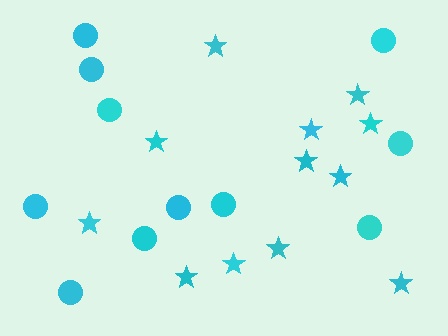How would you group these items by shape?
There are 2 groups: one group of stars (12) and one group of circles (11).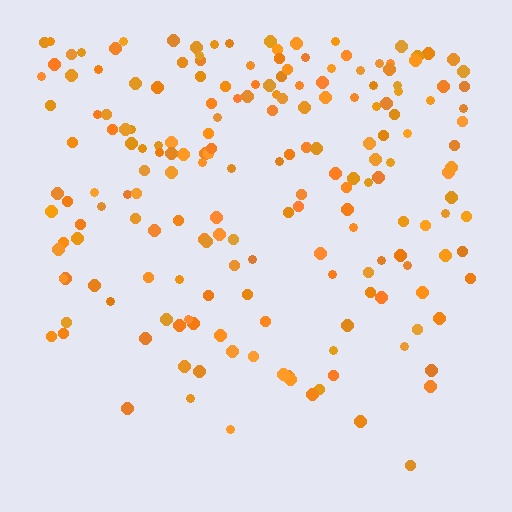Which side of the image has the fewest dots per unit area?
The bottom.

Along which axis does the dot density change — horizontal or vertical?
Vertical.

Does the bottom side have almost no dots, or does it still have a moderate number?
Still a moderate number, just noticeably fewer than the top.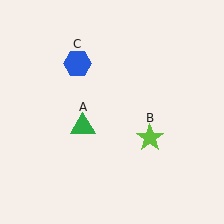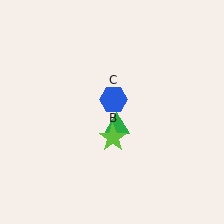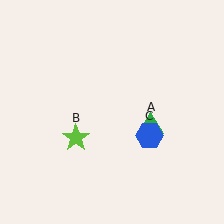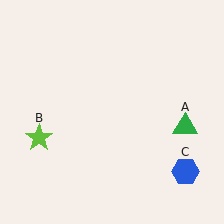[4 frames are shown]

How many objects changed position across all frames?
3 objects changed position: green triangle (object A), lime star (object B), blue hexagon (object C).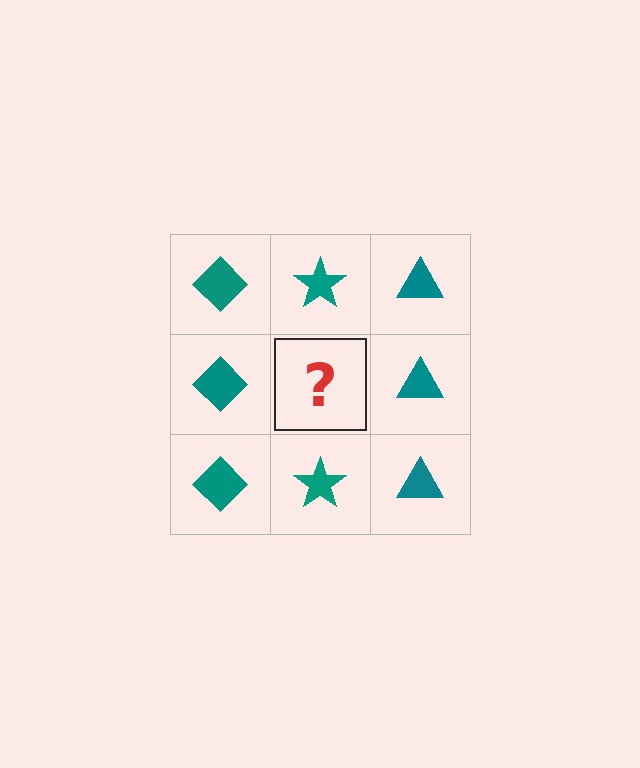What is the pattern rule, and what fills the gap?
The rule is that each column has a consistent shape. The gap should be filled with a teal star.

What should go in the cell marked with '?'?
The missing cell should contain a teal star.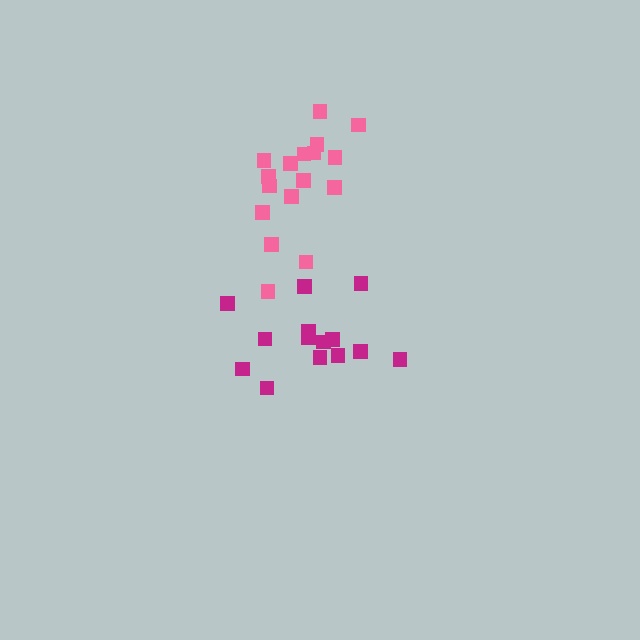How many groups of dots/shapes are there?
There are 2 groups.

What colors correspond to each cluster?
The clusters are colored: pink, magenta.